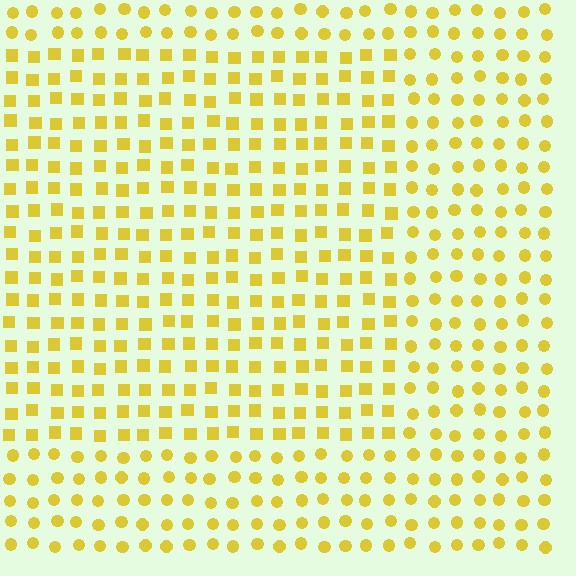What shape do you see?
I see a rectangle.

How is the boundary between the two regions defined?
The boundary is defined by a change in element shape: squares inside vs. circles outside. All elements share the same color and spacing.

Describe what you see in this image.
The image is filled with small yellow elements arranged in a uniform grid. A rectangle-shaped region contains squares, while the surrounding area contains circles. The boundary is defined purely by the change in element shape.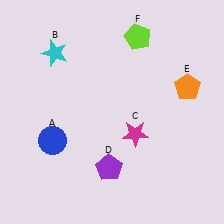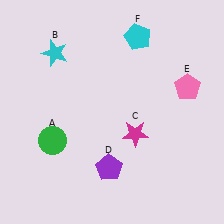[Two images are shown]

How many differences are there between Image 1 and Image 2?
There are 3 differences between the two images.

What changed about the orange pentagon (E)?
In Image 1, E is orange. In Image 2, it changed to pink.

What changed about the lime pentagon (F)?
In Image 1, F is lime. In Image 2, it changed to cyan.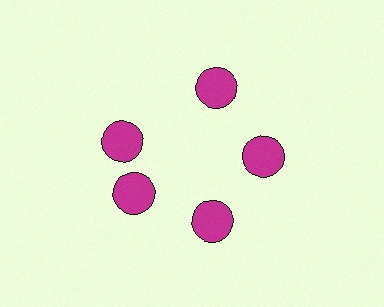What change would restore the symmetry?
The symmetry would be restored by rotating it back into even spacing with its neighbors so that all 5 circles sit at equal angles and equal distance from the center.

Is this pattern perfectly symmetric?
No. The 5 magenta circles are arranged in a ring, but one element near the 10 o'clock position is rotated out of alignment along the ring, breaking the 5-fold rotational symmetry.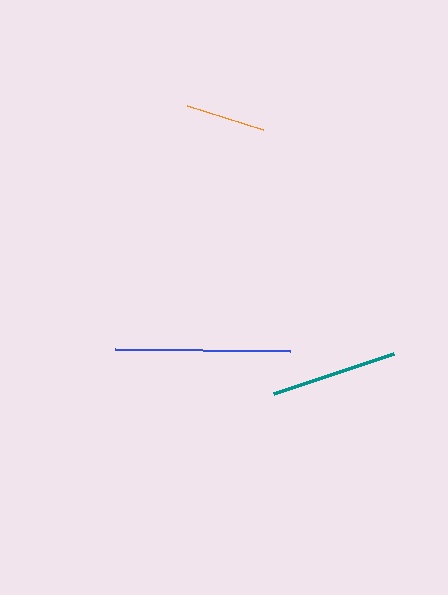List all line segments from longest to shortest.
From longest to shortest: blue, teal, orange.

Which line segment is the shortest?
The orange line is the shortest at approximately 80 pixels.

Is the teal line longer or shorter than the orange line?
The teal line is longer than the orange line.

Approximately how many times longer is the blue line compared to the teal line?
The blue line is approximately 1.4 times the length of the teal line.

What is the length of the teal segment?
The teal segment is approximately 126 pixels long.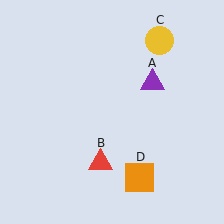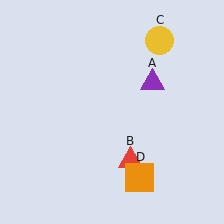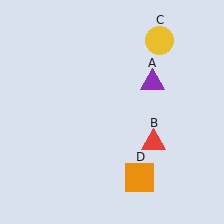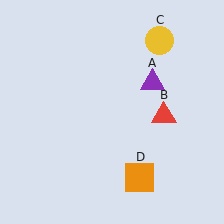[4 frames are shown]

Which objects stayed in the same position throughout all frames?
Purple triangle (object A) and yellow circle (object C) and orange square (object D) remained stationary.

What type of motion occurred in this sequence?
The red triangle (object B) rotated counterclockwise around the center of the scene.